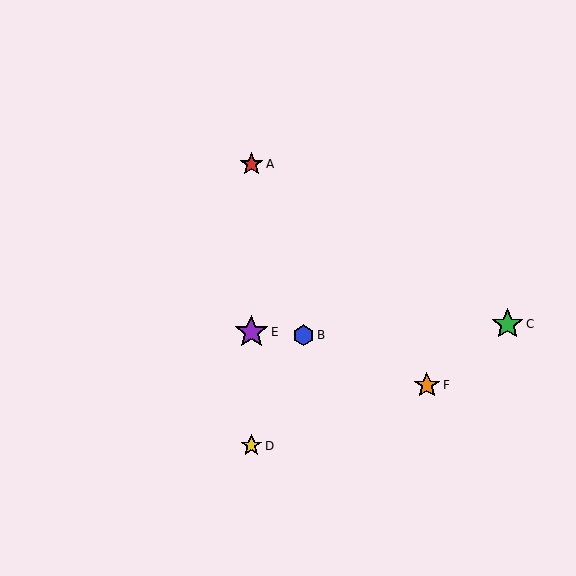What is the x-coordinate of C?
Object C is at x≈507.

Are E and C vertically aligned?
No, E is at x≈251 and C is at x≈507.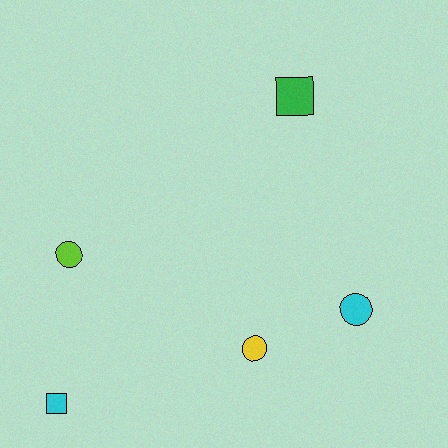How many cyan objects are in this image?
There are 2 cyan objects.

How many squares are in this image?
There are 2 squares.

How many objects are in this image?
There are 5 objects.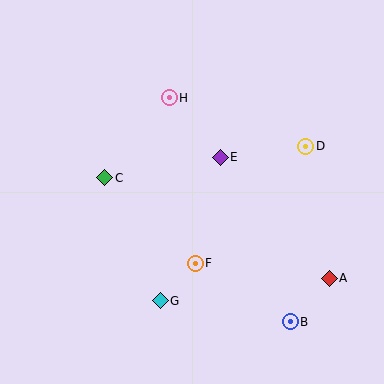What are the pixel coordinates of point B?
Point B is at (290, 322).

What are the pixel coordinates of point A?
Point A is at (329, 278).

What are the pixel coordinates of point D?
Point D is at (306, 146).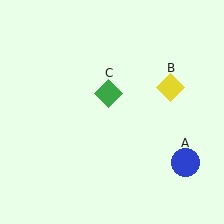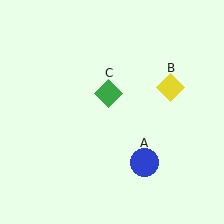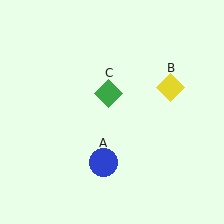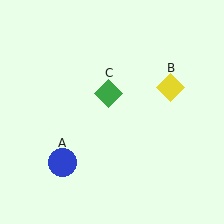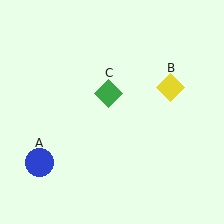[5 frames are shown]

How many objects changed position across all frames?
1 object changed position: blue circle (object A).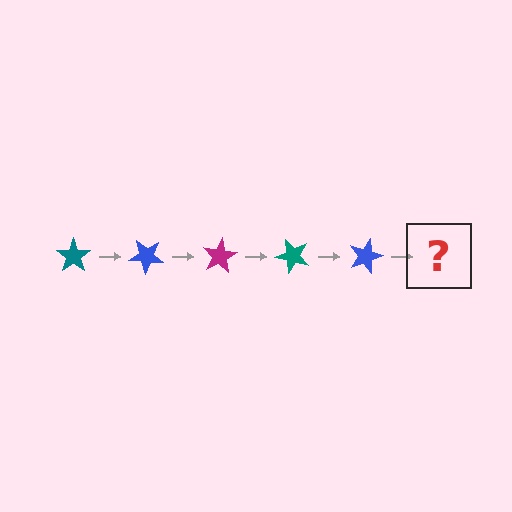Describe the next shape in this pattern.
It should be a magenta star, rotated 200 degrees from the start.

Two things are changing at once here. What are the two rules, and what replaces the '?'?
The two rules are that it rotates 40 degrees each step and the color cycles through teal, blue, and magenta. The '?' should be a magenta star, rotated 200 degrees from the start.